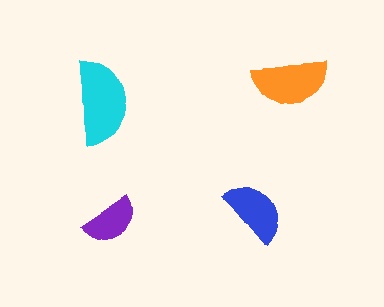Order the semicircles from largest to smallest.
the cyan one, the orange one, the blue one, the purple one.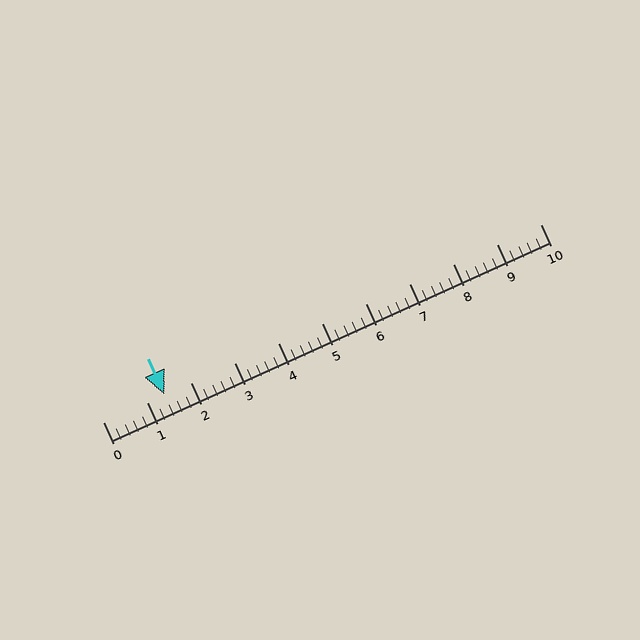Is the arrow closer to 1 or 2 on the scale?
The arrow is closer to 1.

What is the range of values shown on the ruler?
The ruler shows values from 0 to 10.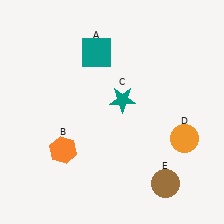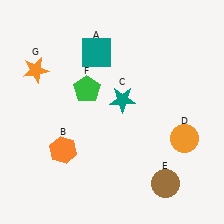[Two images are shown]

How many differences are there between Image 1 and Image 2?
There are 2 differences between the two images.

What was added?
A green pentagon (F), an orange star (G) were added in Image 2.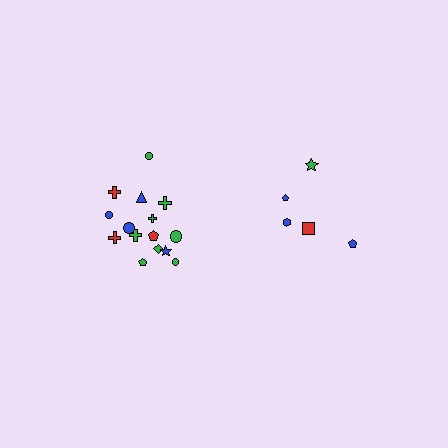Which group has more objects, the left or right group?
The left group.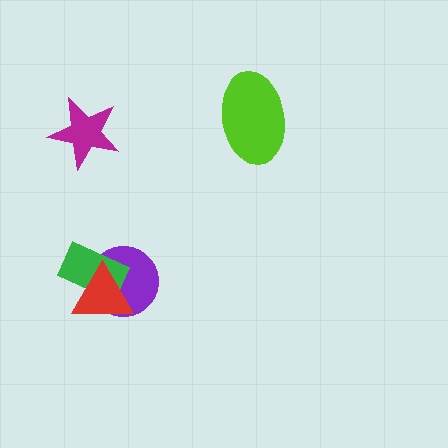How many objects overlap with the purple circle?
2 objects overlap with the purple circle.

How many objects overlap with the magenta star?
0 objects overlap with the magenta star.